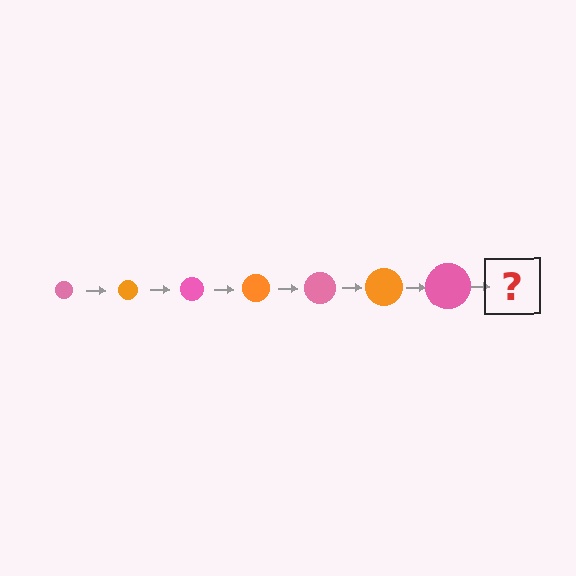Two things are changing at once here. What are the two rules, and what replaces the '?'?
The two rules are that the circle grows larger each step and the color cycles through pink and orange. The '?' should be an orange circle, larger than the previous one.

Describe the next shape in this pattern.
It should be an orange circle, larger than the previous one.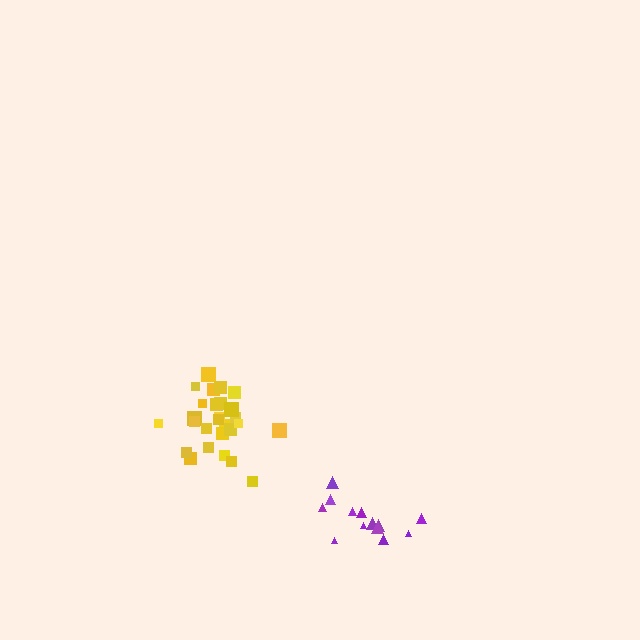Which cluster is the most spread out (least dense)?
Purple.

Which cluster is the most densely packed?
Yellow.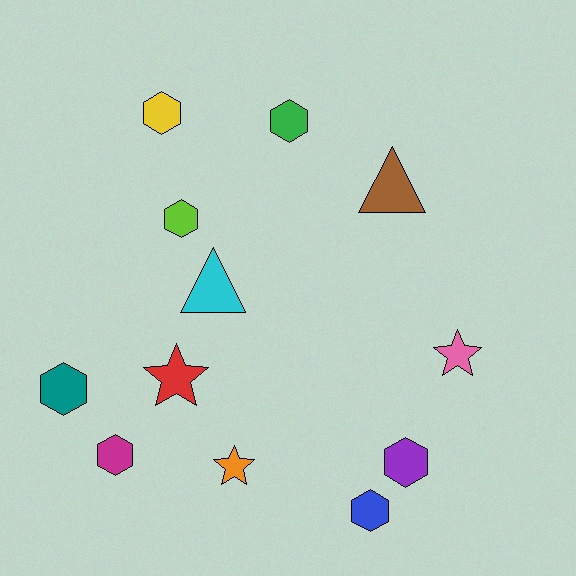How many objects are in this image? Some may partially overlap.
There are 12 objects.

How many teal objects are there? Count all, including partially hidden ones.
There is 1 teal object.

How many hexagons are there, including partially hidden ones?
There are 7 hexagons.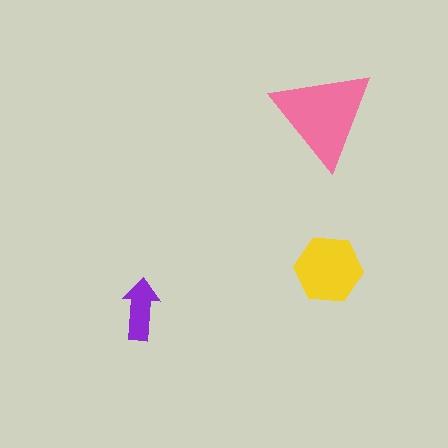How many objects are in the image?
There are 3 objects in the image.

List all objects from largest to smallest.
The pink triangle, the yellow hexagon, the purple arrow.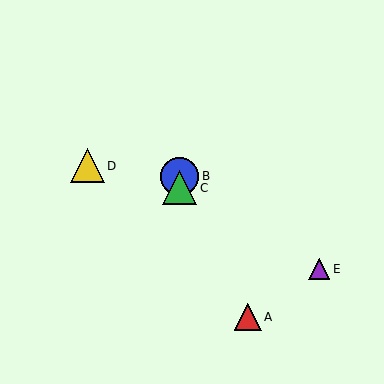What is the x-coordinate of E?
Object E is at x≈319.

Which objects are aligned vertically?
Objects B, C are aligned vertically.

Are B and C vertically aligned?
Yes, both are at x≈180.